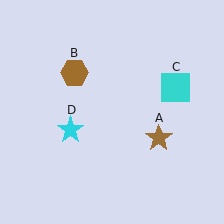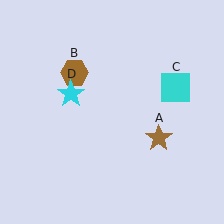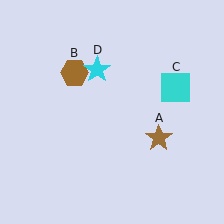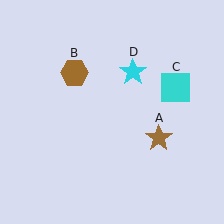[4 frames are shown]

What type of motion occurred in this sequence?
The cyan star (object D) rotated clockwise around the center of the scene.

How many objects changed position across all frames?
1 object changed position: cyan star (object D).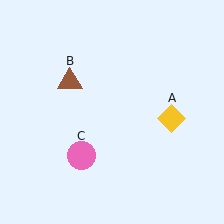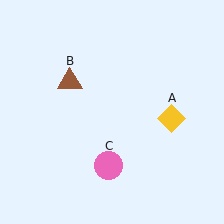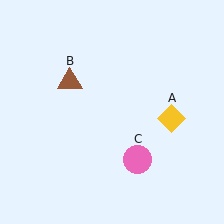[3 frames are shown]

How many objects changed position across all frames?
1 object changed position: pink circle (object C).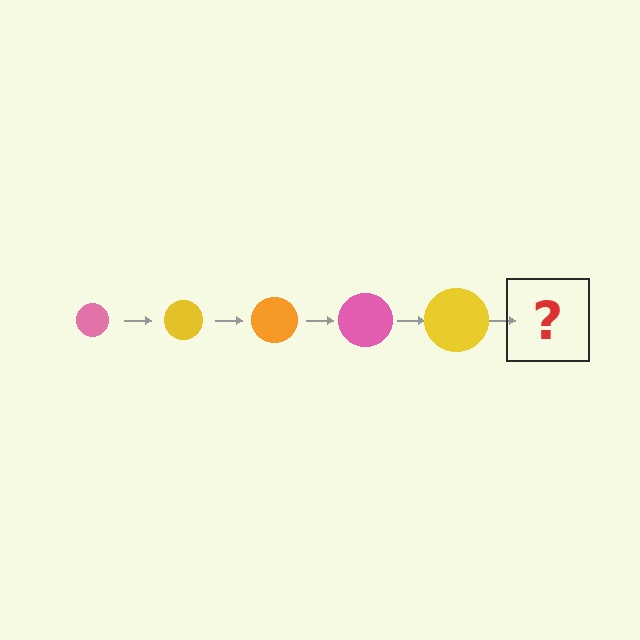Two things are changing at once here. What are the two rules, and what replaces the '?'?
The two rules are that the circle grows larger each step and the color cycles through pink, yellow, and orange. The '?' should be an orange circle, larger than the previous one.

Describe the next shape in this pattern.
It should be an orange circle, larger than the previous one.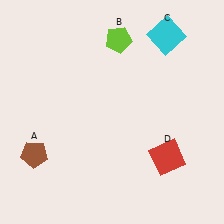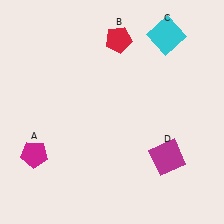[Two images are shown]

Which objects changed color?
A changed from brown to magenta. B changed from lime to red. D changed from red to magenta.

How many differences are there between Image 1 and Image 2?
There are 3 differences between the two images.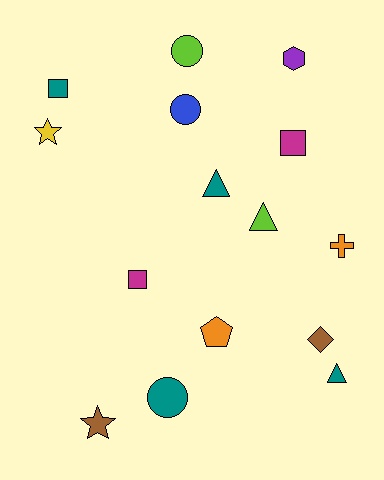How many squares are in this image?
There are 3 squares.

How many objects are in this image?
There are 15 objects.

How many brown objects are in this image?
There are 2 brown objects.